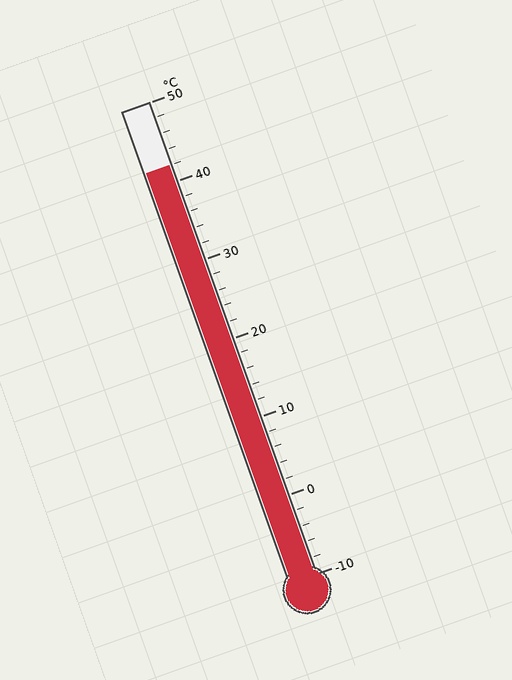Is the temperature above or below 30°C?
The temperature is above 30°C.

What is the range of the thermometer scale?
The thermometer scale ranges from -10°C to 50°C.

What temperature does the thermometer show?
The thermometer shows approximately 42°C.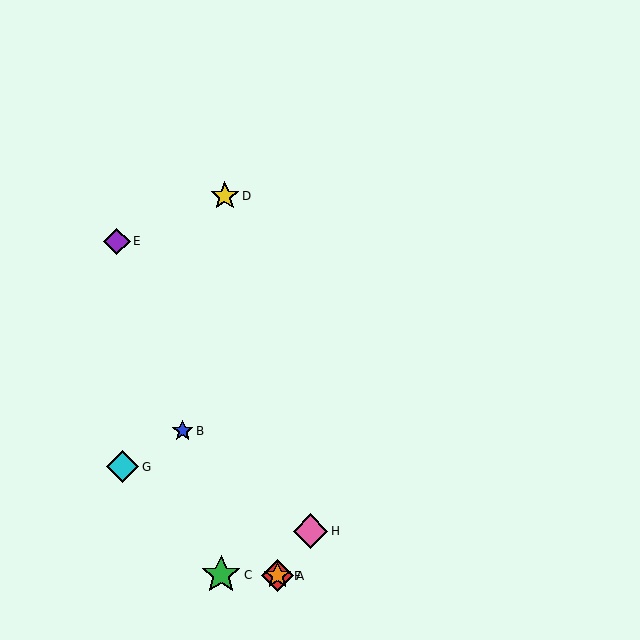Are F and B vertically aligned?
No, F is at x≈277 and B is at x≈183.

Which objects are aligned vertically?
Objects A, F are aligned vertically.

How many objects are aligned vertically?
2 objects (A, F) are aligned vertically.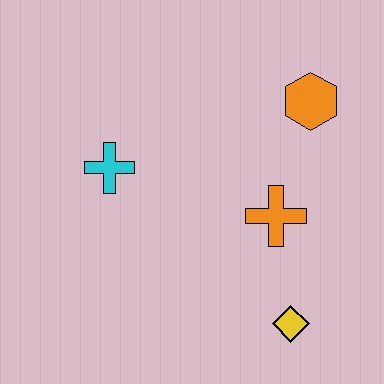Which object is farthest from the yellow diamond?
The cyan cross is farthest from the yellow diamond.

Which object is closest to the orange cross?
The yellow diamond is closest to the orange cross.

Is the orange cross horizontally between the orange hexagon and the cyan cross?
Yes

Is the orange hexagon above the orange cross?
Yes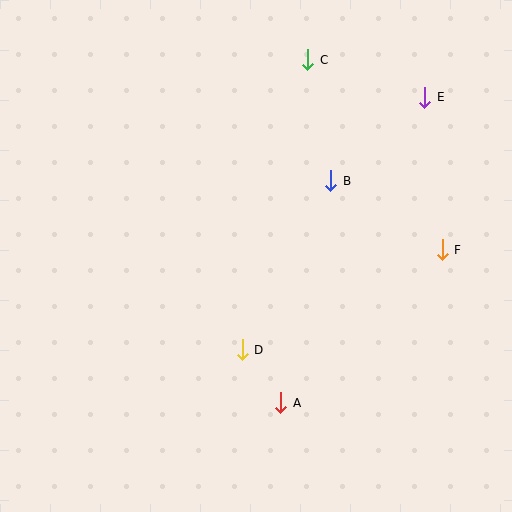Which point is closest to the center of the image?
Point D at (242, 350) is closest to the center.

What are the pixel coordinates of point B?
Point B is at (331, 181).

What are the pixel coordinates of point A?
Point A is at (281, 403).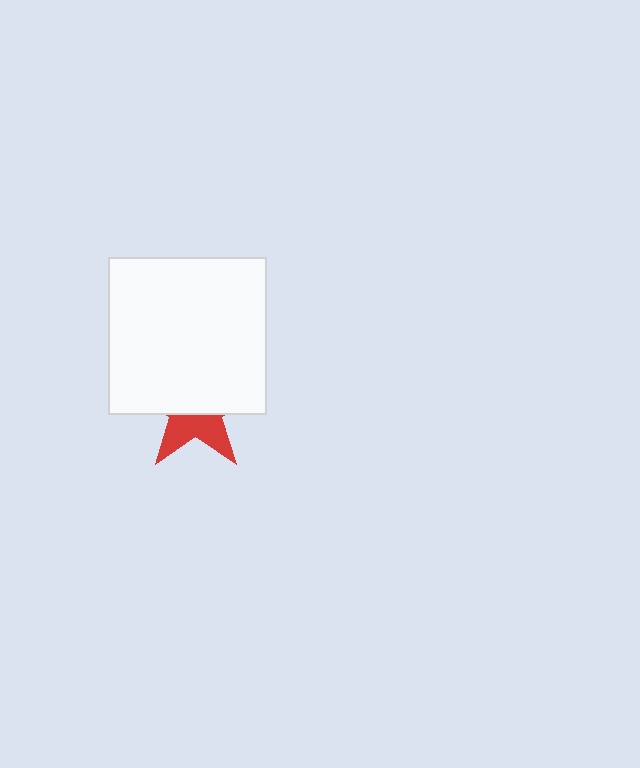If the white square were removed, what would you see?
You would see the complete red star.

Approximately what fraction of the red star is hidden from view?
Roughly 62% of the red star is hidden behind the white square.